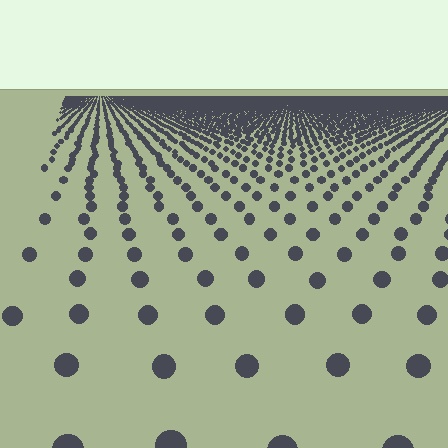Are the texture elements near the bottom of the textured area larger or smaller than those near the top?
Larger. Near the bottom, elements are closer to the viewer and appear at a bigger on-screen size.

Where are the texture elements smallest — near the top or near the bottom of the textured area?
Near the top.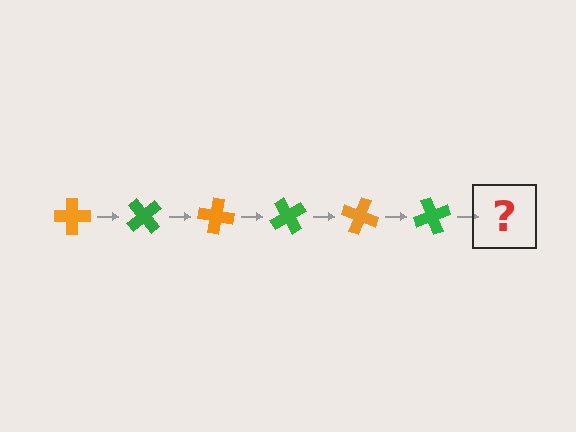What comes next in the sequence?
The next element should be an orange cross, rotated 300 degrees from the start.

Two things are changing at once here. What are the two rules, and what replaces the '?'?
The two rules are that it rotates 50 degrees each step and the color cycles through orange and green. The '?' should be an orange cross, rotated 300 degrees from the start.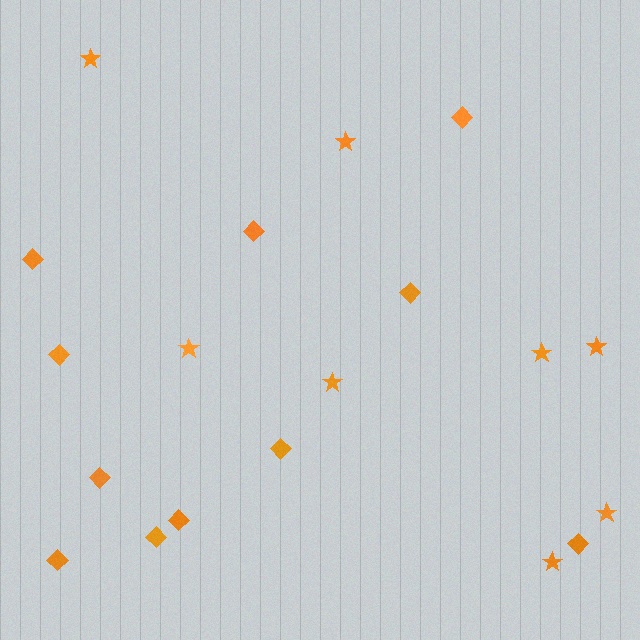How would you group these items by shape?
There are 2 groups: one group of stars (8) and one group of diamonds (11).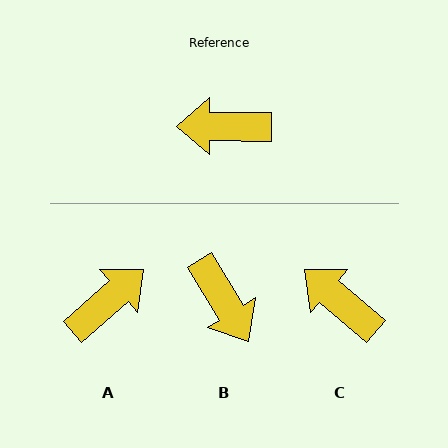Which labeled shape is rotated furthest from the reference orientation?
A, about 138 degrees away.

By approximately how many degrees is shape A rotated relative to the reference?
Approximately 138 degrees clockwise.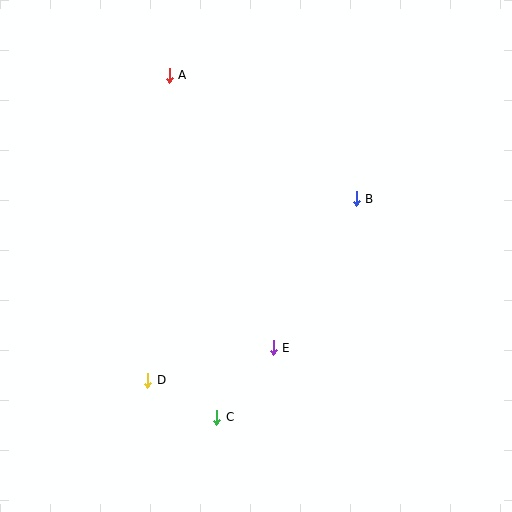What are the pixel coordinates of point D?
Point D is at (148, 380).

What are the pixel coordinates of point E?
Point E is at (273, 348).